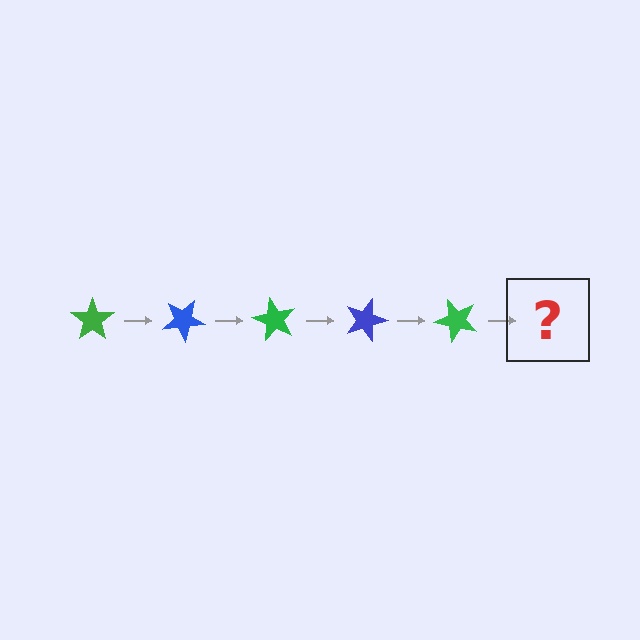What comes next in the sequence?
The next element should be a blue star, rotated 150 degrees from the start.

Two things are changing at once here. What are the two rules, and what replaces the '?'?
The two rules are that it rotates 30 degrees each step and the color cycles through green and blue. The '?' should be a blue star, rotated 150 degrees from the start.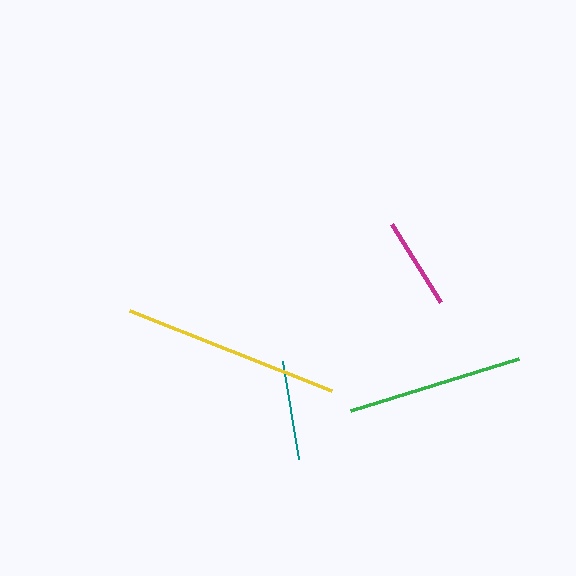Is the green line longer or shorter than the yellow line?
The yellow line is longer than the green line.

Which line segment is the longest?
The yellow line is the longest at approximately 218 pixels.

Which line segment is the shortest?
The magenta line is the shortest at approximately 92 pixels.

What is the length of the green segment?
The green segment is approximately 176 pixels long.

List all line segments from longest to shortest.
From longest to shortest: yellow, green, teal, magenta.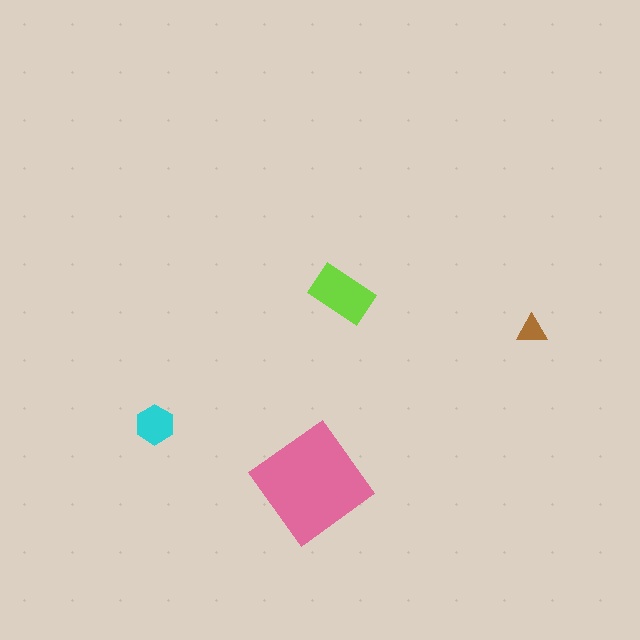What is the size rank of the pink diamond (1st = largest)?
1st.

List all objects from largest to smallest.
The pink diamond, the lime rectangle, the cyan hexagon, the brown triangle.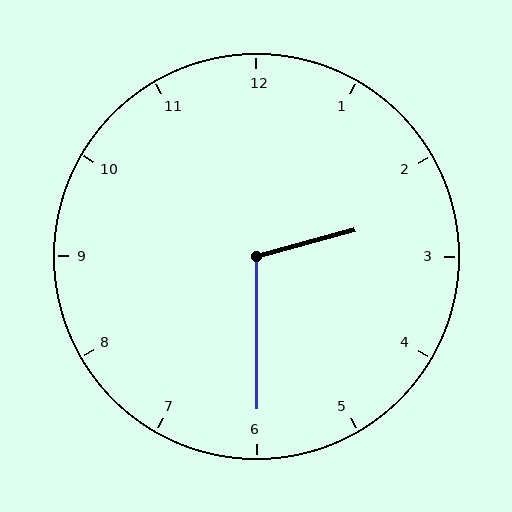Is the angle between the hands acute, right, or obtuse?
It is obtuse.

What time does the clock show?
2:30.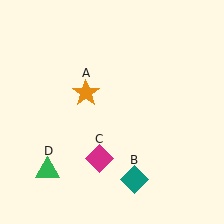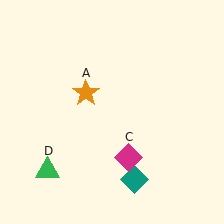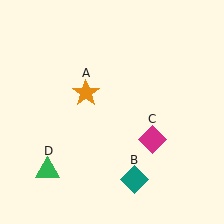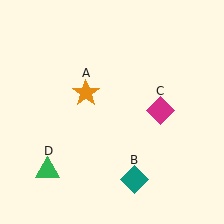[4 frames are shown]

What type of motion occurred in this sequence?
The magenta diamond (object C) rotated counterclockwise around the center of the scene.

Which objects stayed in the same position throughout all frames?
Orange star (object A) and teal diamond (object B) and green triangle (object D) remained stationary.